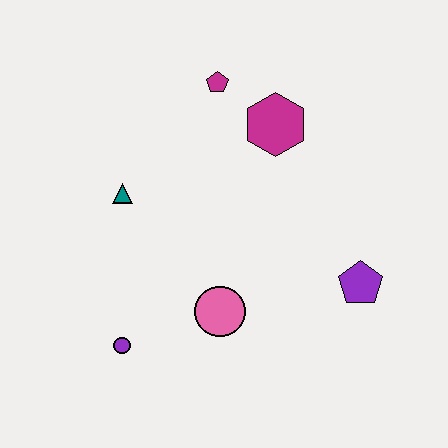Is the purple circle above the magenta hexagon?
No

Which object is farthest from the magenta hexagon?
The purple circle is farthest from the magenta hexagon.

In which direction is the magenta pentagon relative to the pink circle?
The magenta pentagon is above the pink circle.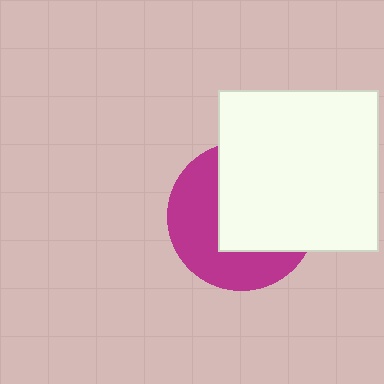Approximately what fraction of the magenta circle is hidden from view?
Roughly 54% of the magenta circle is hidden behind the white square.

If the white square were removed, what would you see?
You would see the complete magenta circle.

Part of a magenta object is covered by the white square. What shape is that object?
It is a circle.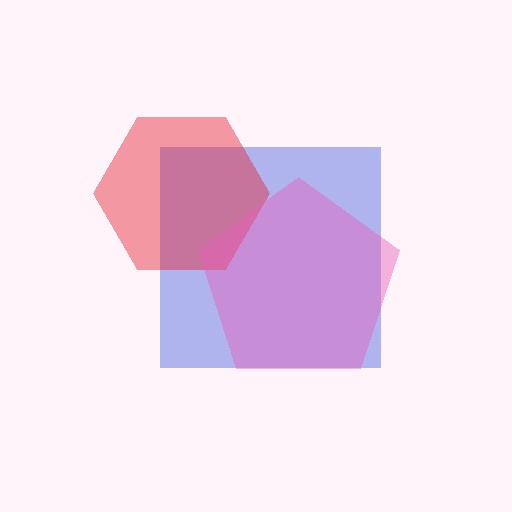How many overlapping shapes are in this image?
There are 3 overlapping shapes in the image.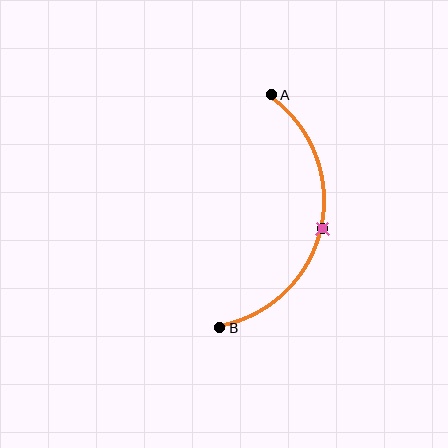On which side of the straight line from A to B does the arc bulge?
The arc bulges to the right of the straight line connecting A and B.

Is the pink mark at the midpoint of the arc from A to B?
Yes. The pink mark lies on the arc at equal arc-length from both A and B — it is the arc midpoint.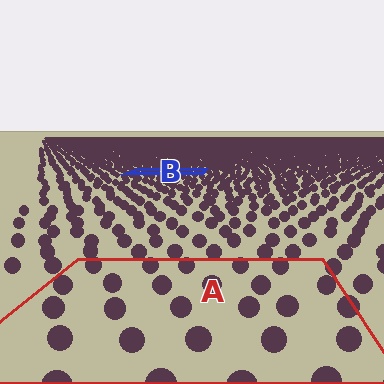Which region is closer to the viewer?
Region A is closer. The texture elements there are larger and more spread out.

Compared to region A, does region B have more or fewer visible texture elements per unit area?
Region B has more texture elements per unit area — they are packed more densely because it is farther away.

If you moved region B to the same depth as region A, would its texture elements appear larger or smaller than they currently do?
They would appear larger. At a closer depth, the same texture elements are projected at a bigger on-screen size.